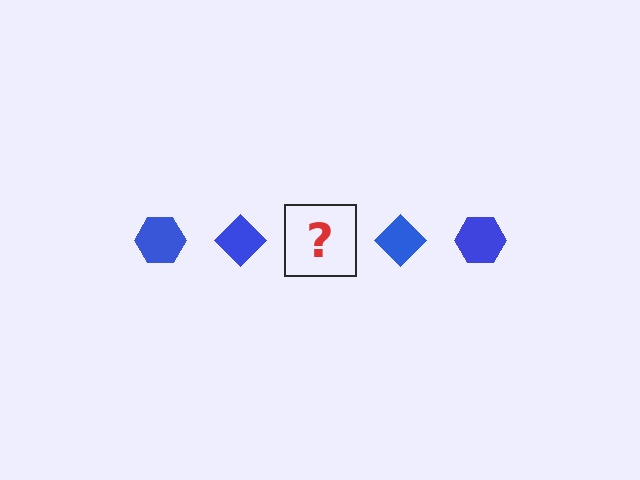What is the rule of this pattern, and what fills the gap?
The rule is that the pattern cycles through hexagon, diamond shapes in blue. The gap should be filled with a blue hexagon.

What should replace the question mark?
The question mark should be replaced with a blue hexagon.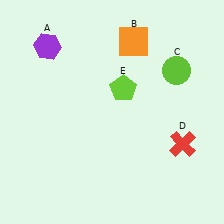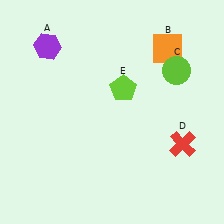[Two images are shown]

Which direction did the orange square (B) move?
The orange square (B) moved right.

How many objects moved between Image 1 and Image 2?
1 object moved between the two images.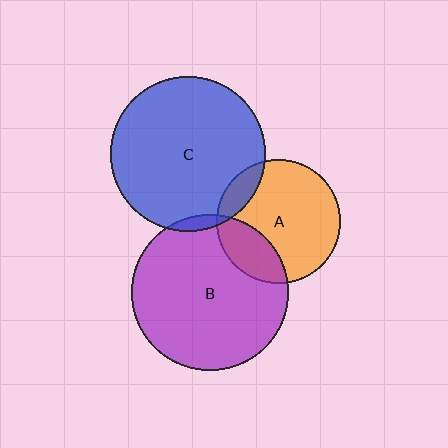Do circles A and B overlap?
Yes.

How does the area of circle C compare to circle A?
Approximately 1.6 times.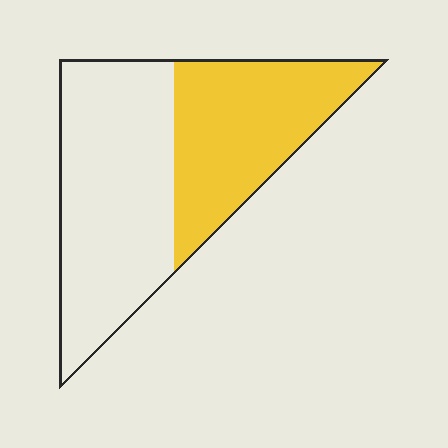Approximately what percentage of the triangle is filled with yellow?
Approximately 45%.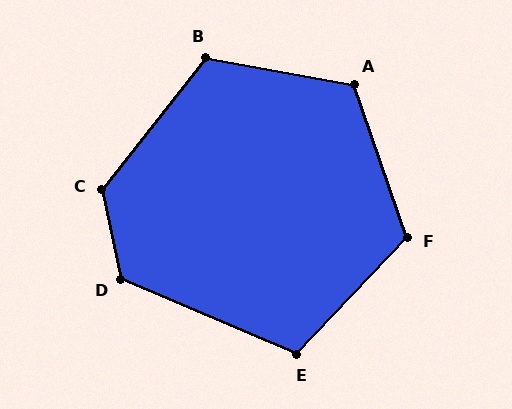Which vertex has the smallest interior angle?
E, at approximately 111 degrees.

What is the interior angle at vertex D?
Approximately 125 degrees (obtuse).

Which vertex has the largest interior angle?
C, at approximately 130 degrees.